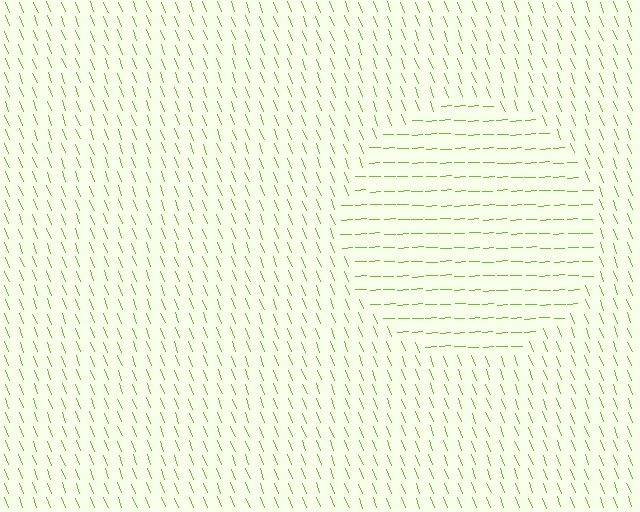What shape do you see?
I see a circle.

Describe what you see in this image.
The image is filled with small lime line segments. A circle region in the image has lines oriented differently from the surrounding lines, creating a visible texture boundary.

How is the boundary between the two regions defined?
The boundary is defined purely by a change in line orientation (approximately 71 degrees difference). All lines are the same color and thickness.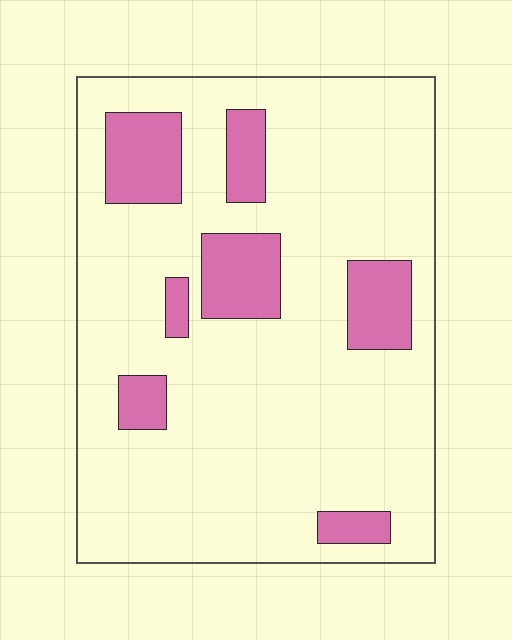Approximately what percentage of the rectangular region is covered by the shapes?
Approximately 15%.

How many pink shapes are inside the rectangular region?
7.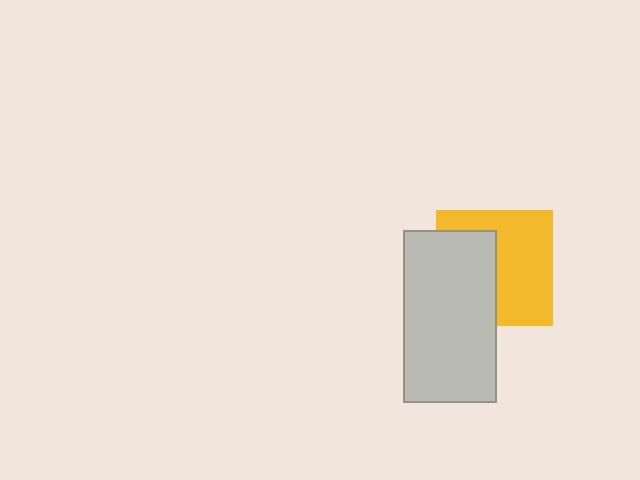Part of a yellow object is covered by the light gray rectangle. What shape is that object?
It is a square.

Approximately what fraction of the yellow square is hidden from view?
Roughly 43% of the yellow square is hidden behind the light gray rectangle.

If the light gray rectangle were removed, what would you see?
You would see the complete yellow square.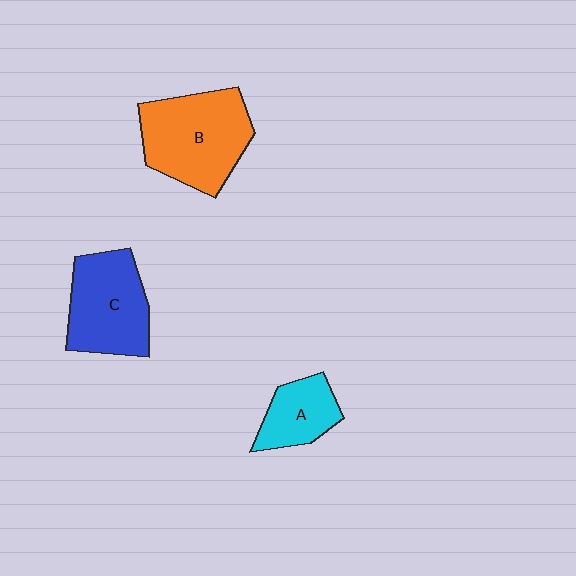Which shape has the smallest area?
Shape A (cyan).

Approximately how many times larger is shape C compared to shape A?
Approximately 1.7 times.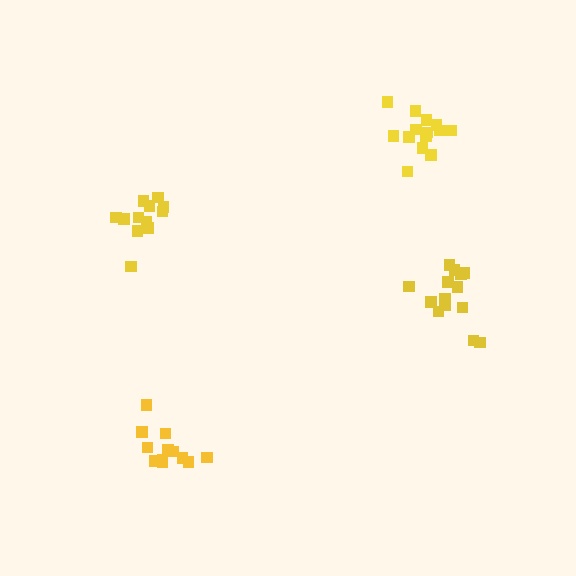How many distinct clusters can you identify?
There are 4 distinct clusters.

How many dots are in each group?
Group 1: 12 dots, Group 2: 12 dots, Group 3: 14 dots, Group 4: 14 dots (52 total).